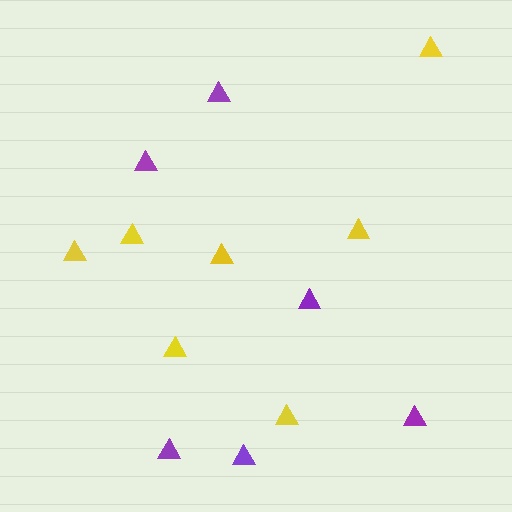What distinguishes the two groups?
There are 2 groups: one group of purple triangles (6) and one group of yellow triangles (7).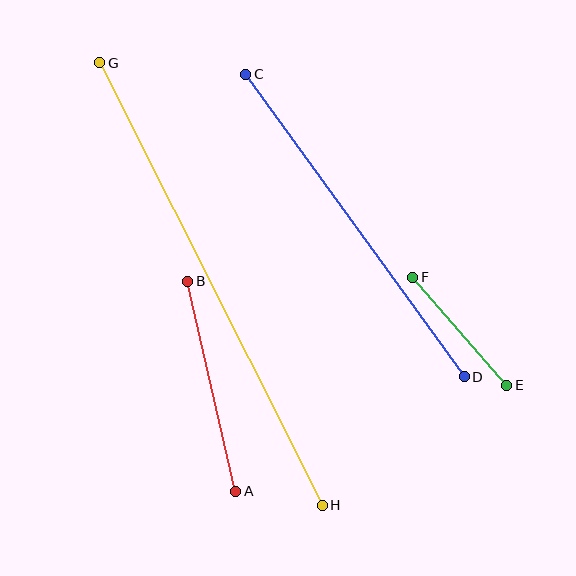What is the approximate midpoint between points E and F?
The midpoint is at approximately (460, 331) pixels.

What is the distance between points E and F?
The distance is approximately 143 pixels.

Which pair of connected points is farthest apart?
Points G and H are farthest apart.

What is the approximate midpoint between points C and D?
The midpoint is at approximately (355, 225) pixels.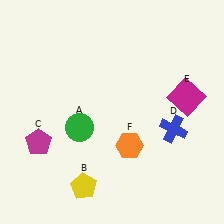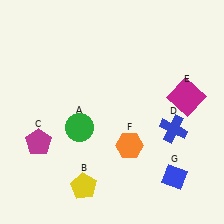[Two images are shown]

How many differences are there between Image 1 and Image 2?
There is 1 difference between the two images.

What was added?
A blue diamond (G) was added in Image 2.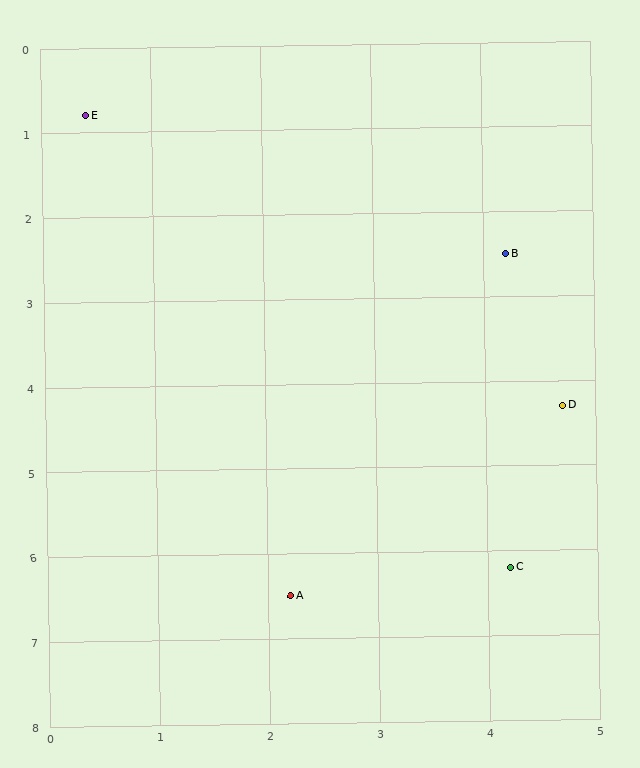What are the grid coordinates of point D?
Point D is at approximately (4.7, 4.3).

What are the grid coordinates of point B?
Point B is at approximately (4.2, 2.5).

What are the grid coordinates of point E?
Point E is at approximately (0.4, 0.8).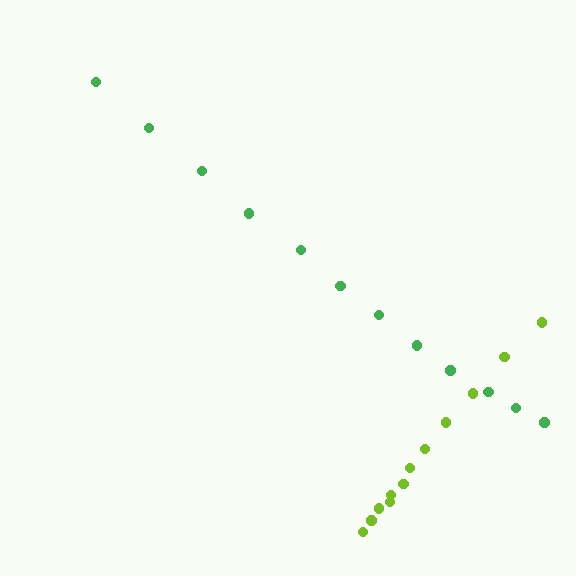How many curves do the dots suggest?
There are 2 distinct paths.